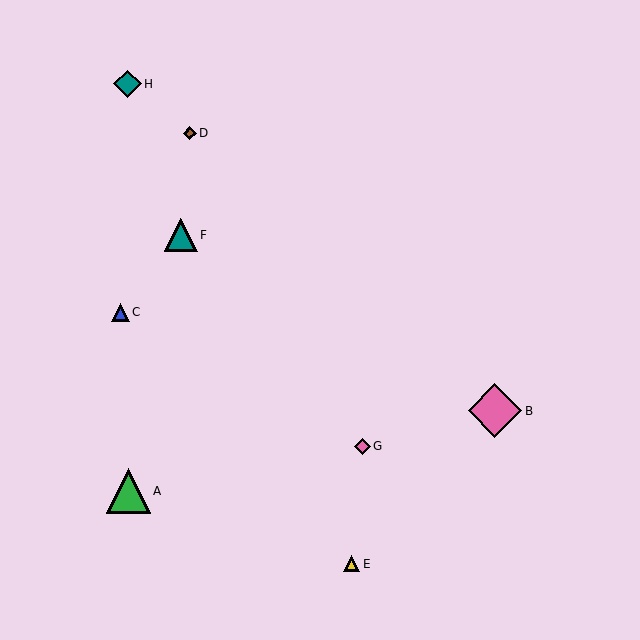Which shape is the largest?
The pink diamond (labeled B) is the largest.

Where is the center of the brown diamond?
The center of the brown diamond is at (190, 133).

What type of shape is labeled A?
Shape A is a green triangle.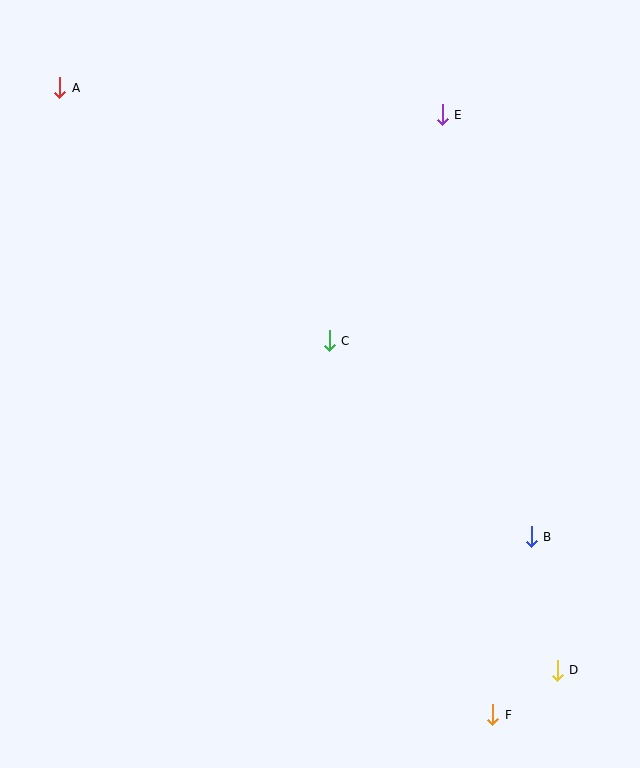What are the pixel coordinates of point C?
Point C is at (329, 341).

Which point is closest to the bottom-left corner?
Point F is closest to the bottom-left corner.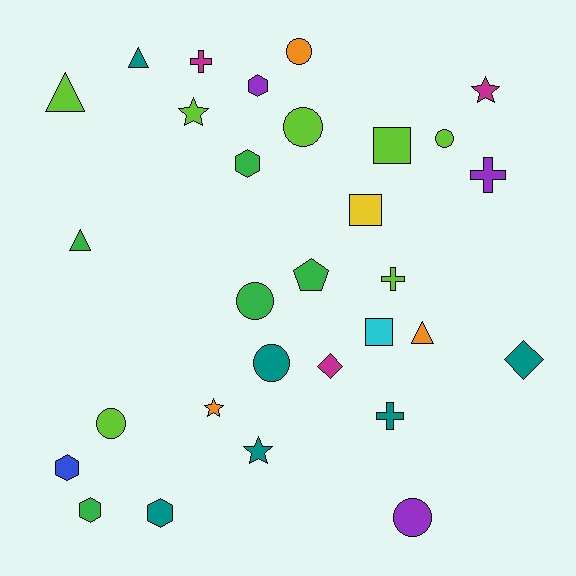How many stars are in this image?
There are 4 stars.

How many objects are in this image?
There are 30 objects.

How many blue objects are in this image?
There is 1 blue object.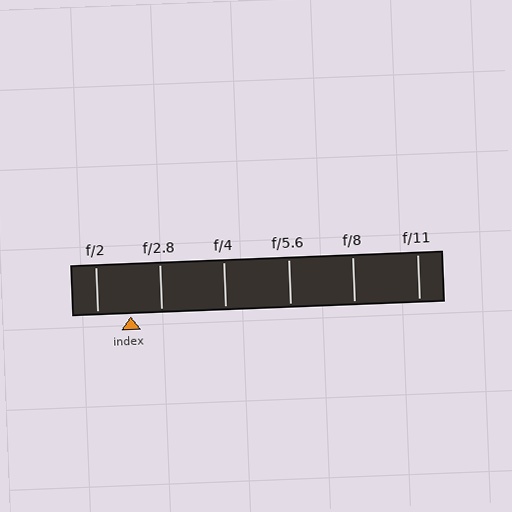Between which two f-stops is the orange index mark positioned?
The index mark is between f/2 and f/2.8.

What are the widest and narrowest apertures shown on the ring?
The widest aperture shown is f/2 and the narrowest is f/11.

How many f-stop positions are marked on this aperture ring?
There are 6 f-stop positions marked.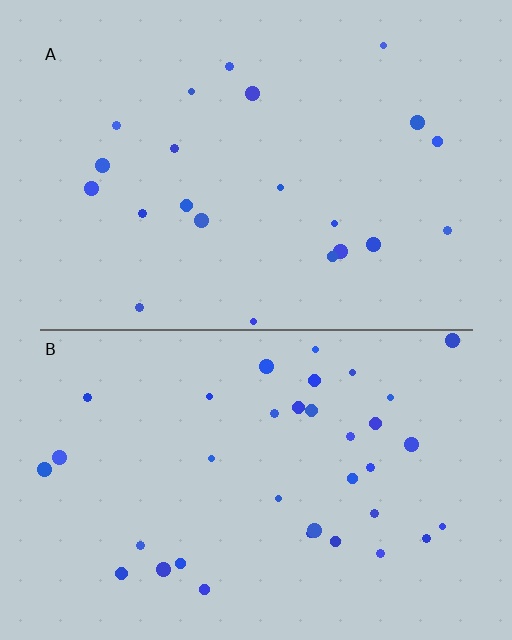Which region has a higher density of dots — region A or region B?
B (the bottom).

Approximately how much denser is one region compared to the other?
Approximately 1.6× — region B over region A.